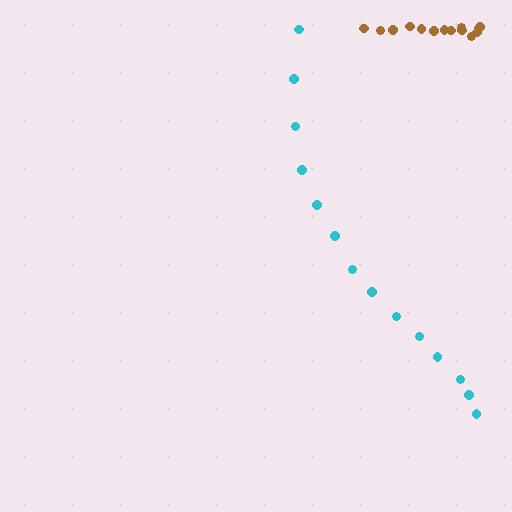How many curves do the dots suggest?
There are 2 distinct paths.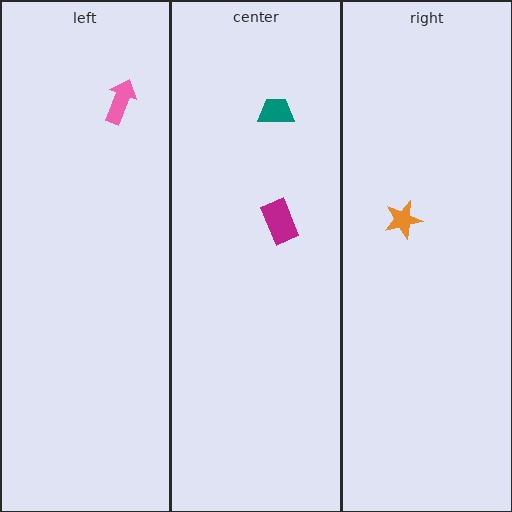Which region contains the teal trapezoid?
The center region.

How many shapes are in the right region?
1.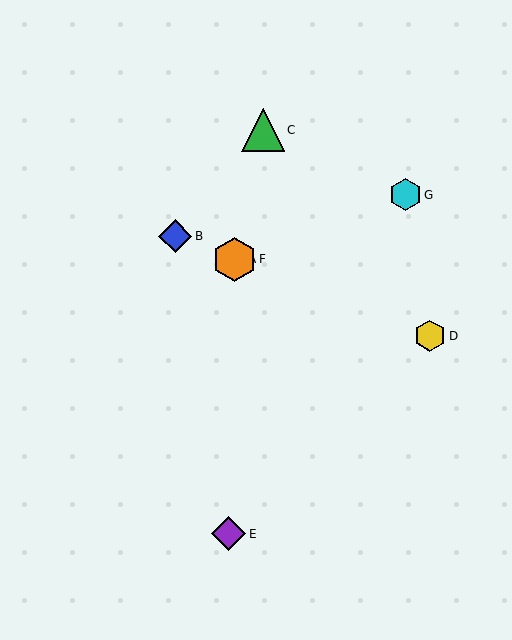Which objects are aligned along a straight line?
Objects A, B, D, F are aligned along a straight line.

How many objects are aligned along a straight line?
4 objects (A, B, D, F) are aligned along a straight line.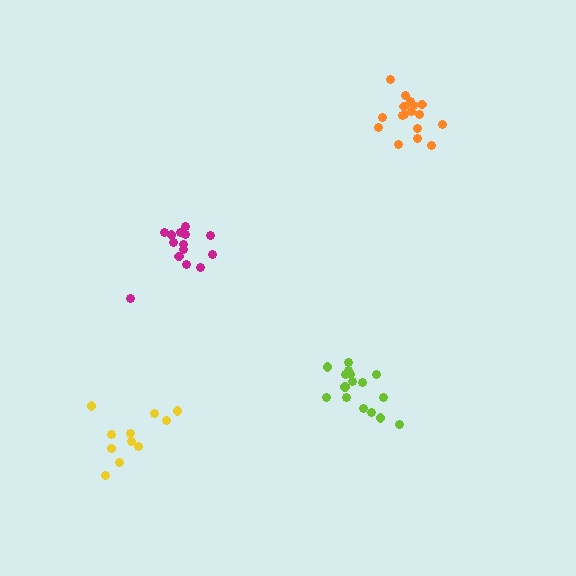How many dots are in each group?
Group 1: 11 dots, Group 2: 14 dots, Group 3: 17 dots, Group 4: 16 dots (58 total).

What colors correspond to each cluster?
The clusters are colored: yellow, magenta, orange, lime.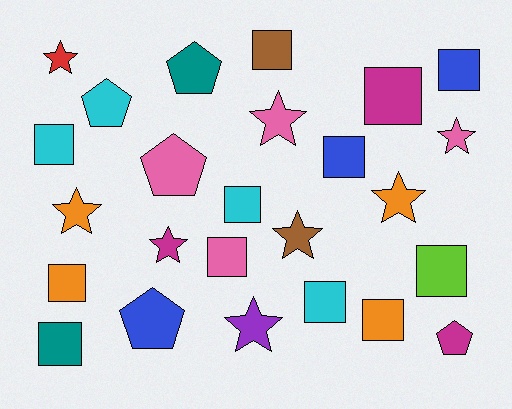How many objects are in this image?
There are 25 objects.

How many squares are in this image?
There are 12 squares.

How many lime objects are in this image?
There is 1 lime object.